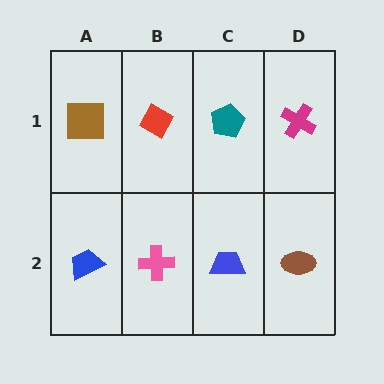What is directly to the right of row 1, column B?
A teal pentagon.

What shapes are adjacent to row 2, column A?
A brown square (row 1, column A), a pink cross (row 2, column B).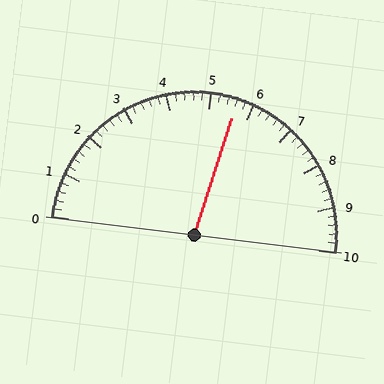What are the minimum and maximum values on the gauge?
The gauge ranges from 0 to 10.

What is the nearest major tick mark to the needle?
The nearest major tick mark is 6.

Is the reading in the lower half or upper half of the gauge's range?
The reading is in the upper half of the range (0 to 10).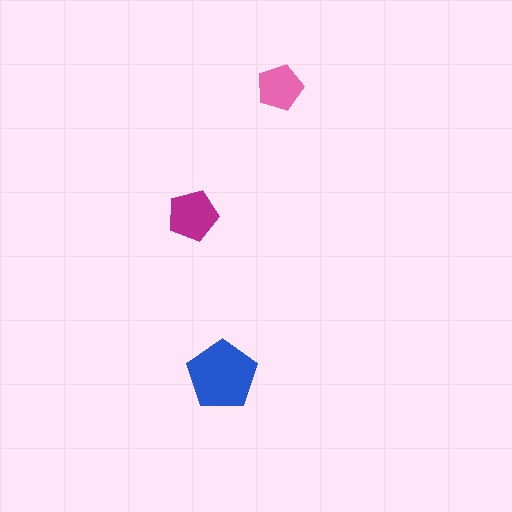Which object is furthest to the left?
The magenta pentagon is leftmost.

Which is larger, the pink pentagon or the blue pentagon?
The blue one.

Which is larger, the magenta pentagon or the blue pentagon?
The blue one.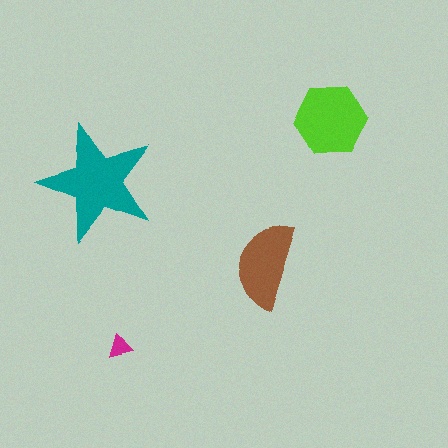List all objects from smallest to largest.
The magenta triangle, the brown semicircle, the lime hexagon, the teal star.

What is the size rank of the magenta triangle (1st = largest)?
4th.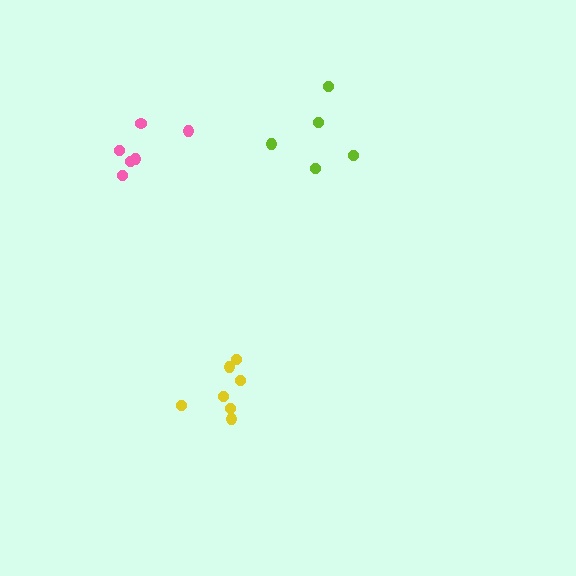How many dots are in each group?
Group 1: 7 dots, Group 2: 6 dots, Group 3: 5 dots (18 total).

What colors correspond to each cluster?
The clusters are colored: yellow, pink, lime.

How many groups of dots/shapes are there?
There are 3 groups.